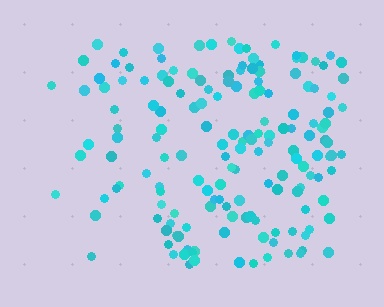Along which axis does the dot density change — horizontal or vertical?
Horizontal.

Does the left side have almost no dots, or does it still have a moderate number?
Still a moderate number, just noticeably fewer than the right.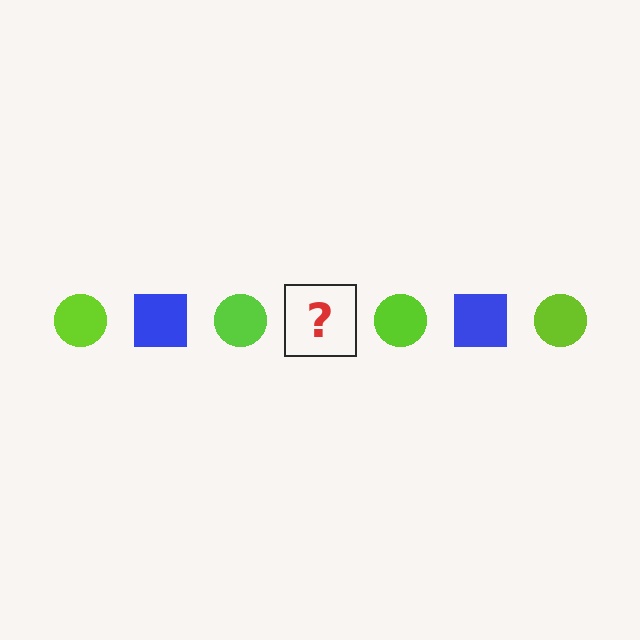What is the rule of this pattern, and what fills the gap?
The rule is that the pattern alternates between lime circle and blue square. The gap should be filled with a blue square.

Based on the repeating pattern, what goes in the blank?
The blank should be a blue square.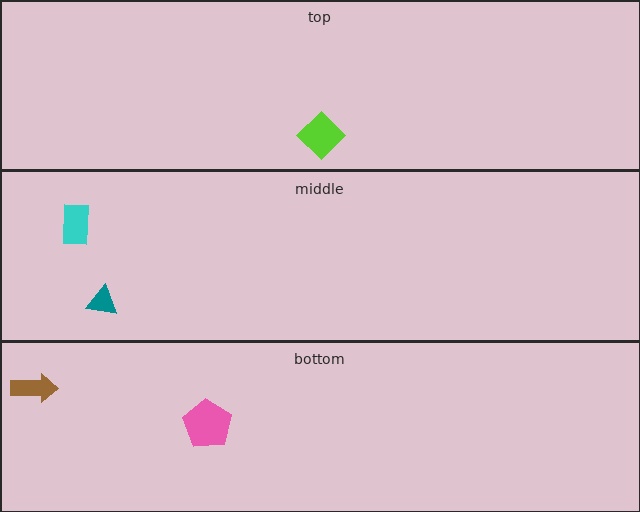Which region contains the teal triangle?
The middle region.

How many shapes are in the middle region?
2.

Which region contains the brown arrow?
The bottom region.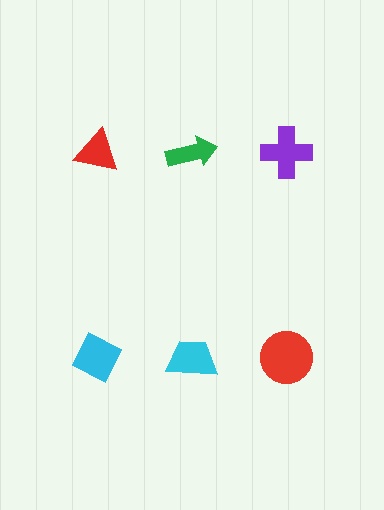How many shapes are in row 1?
3 shapes.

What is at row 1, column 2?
A green arrow.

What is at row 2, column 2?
A cyan trapezoid.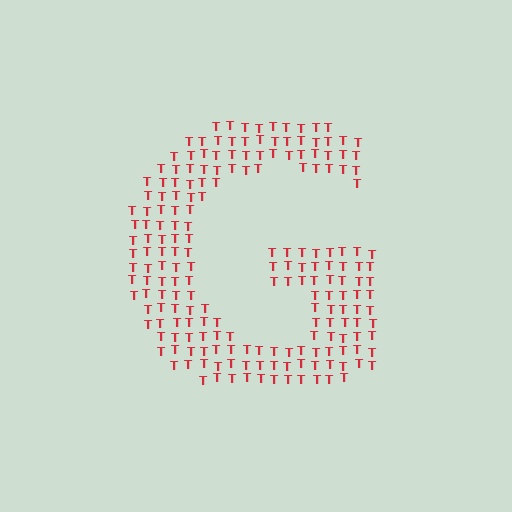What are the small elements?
The small elements are letter T's.